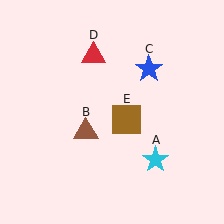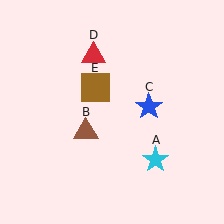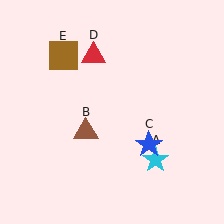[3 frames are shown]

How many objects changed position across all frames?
2 objects changed position: blue star (object C), brown square (object E).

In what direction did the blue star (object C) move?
The blue star (object C) moved down.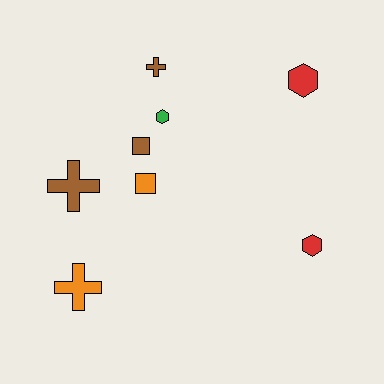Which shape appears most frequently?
Cross, with 3 objects.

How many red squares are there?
There are no red squares.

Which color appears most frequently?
Brown, with 3 objects.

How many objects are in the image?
There are 8 objects.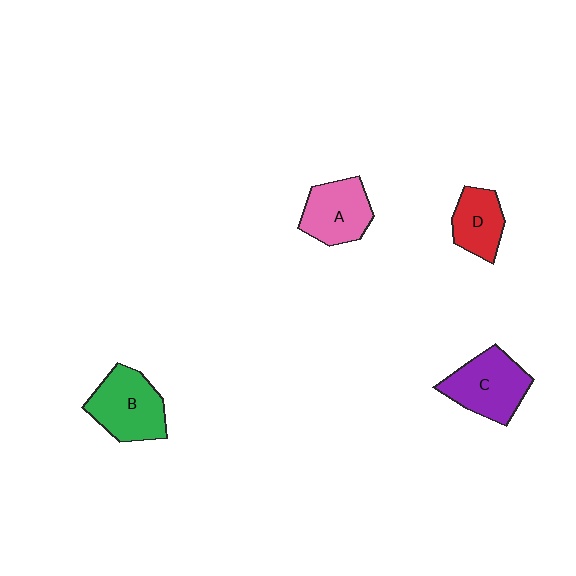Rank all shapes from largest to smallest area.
From largest to smallest: B (green), C (purple), A (pink), D (red).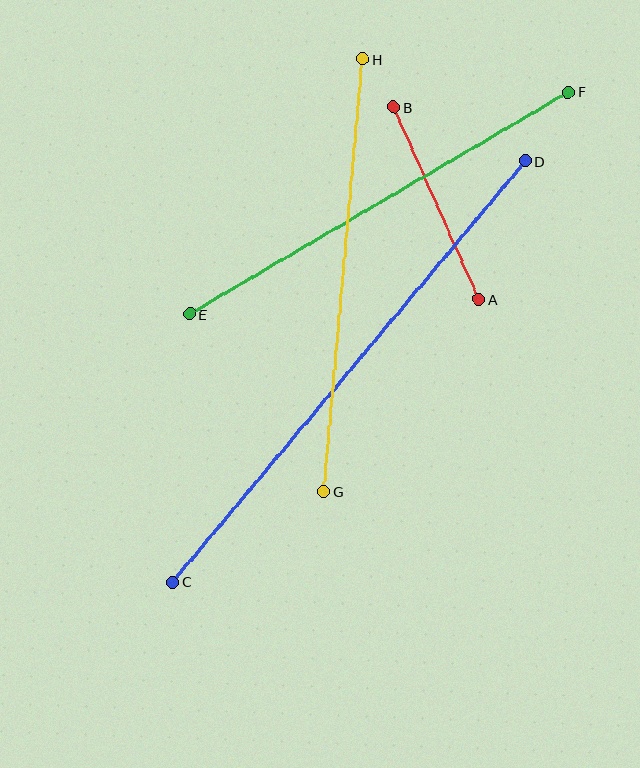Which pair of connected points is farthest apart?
Points C and D are farthest apart.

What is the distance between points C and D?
The distance is approximately 550 pixels.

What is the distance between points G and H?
The distance is approximately 434 pixels.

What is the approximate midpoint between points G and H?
The midpoint is at approximately (343, 275) pixels.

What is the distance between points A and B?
The distance is approximately 210 pixels.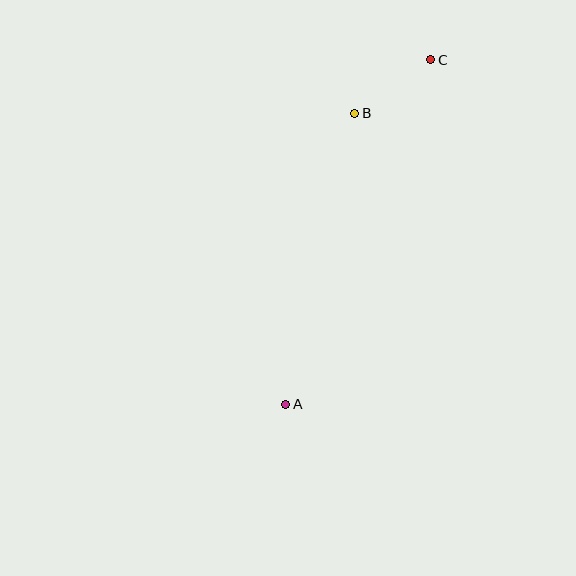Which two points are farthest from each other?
Points A and C are farthest from each other.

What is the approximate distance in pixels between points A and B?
The distance between A and B is approximately 299 pixels.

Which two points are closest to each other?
Points B and C are closest to each other.